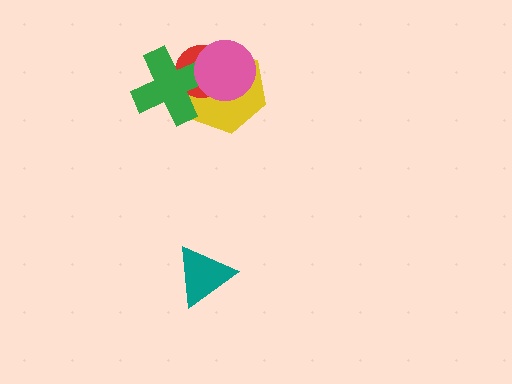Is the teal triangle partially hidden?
No, no other shape covers it.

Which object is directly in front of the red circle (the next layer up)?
The green cross is directly in front of the red circle.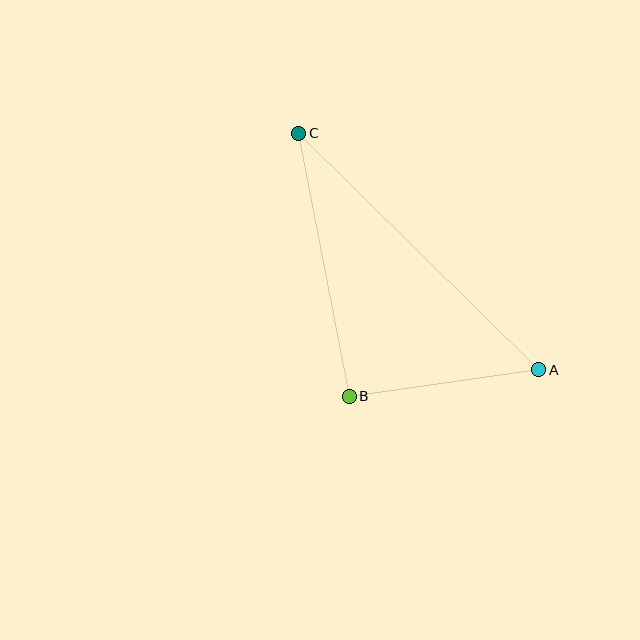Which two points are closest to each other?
Points A and B are closest to each other.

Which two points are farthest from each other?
Points A and C are farthest from each other.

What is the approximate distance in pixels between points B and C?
The distance between B and C is approximately 268 pixels.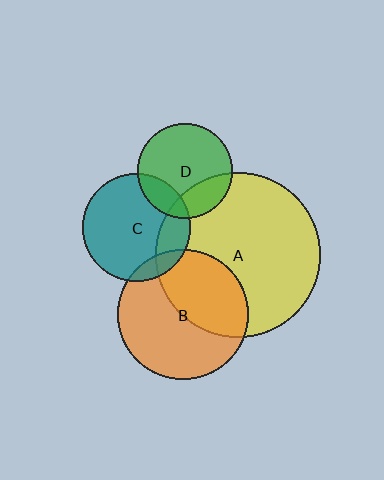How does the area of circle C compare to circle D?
Approximately 1.3 times.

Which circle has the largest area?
Circle A (yellow).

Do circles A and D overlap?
Yes.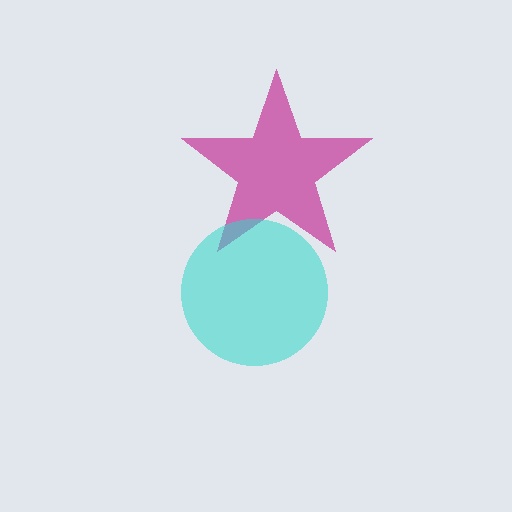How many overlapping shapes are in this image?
There are 2 overlapping shapes in the image.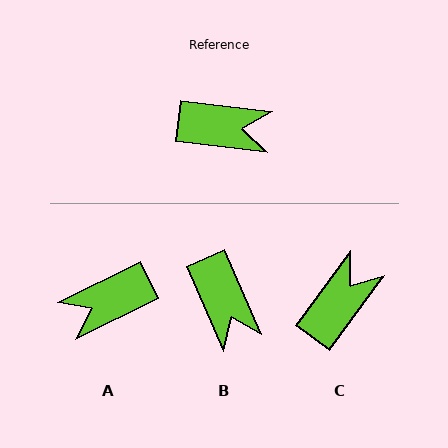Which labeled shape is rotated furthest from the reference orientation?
A, about 147 degrees away.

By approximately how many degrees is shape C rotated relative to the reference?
Approximately 61 degrees counter-clockwise.